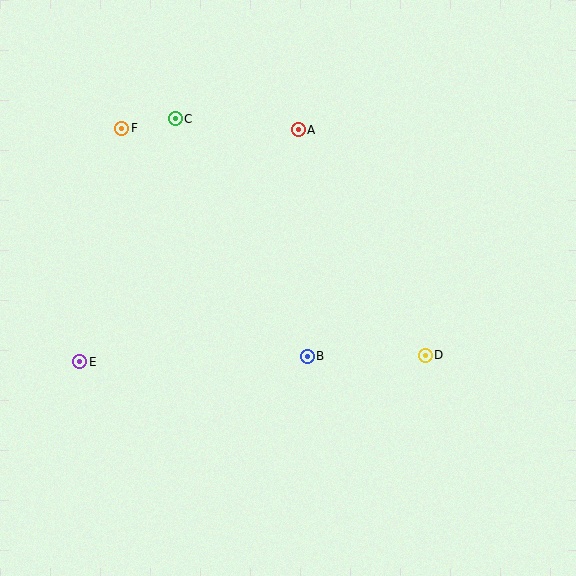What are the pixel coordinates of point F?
Point F is at (122, 128).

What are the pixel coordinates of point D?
Point D is at (425, 355).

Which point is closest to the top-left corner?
Point F is closest to the top-left corner.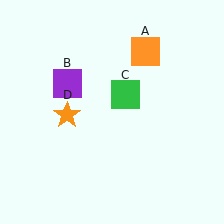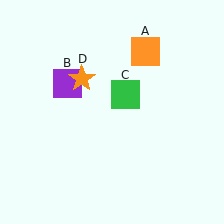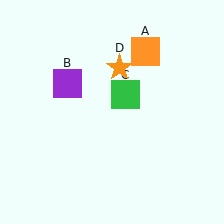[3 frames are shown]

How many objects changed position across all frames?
1 object changed position: orange star (object D).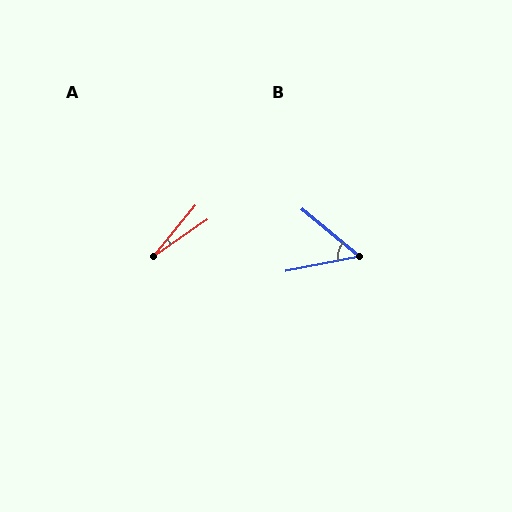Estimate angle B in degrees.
Approximately 51 degrees.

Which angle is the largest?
B, at approximately 51 degrees.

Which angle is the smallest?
A, at approximately 16 degrees.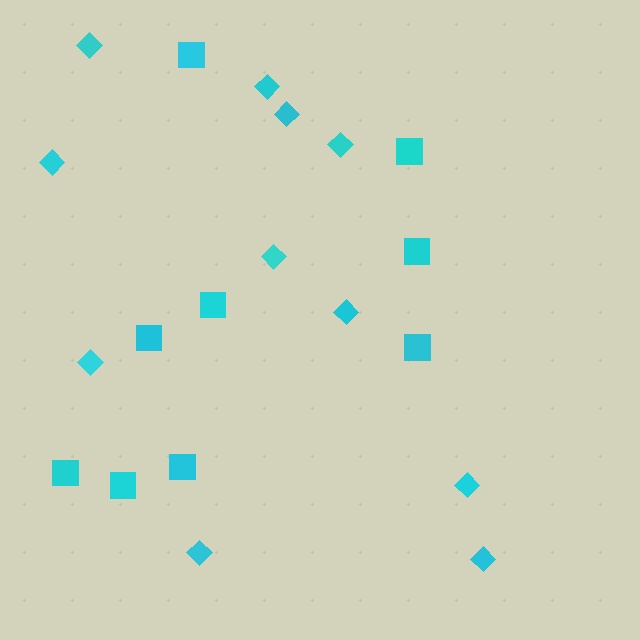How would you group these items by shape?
There are 2 groups: one group of diamonds (11) and one group of squares (9).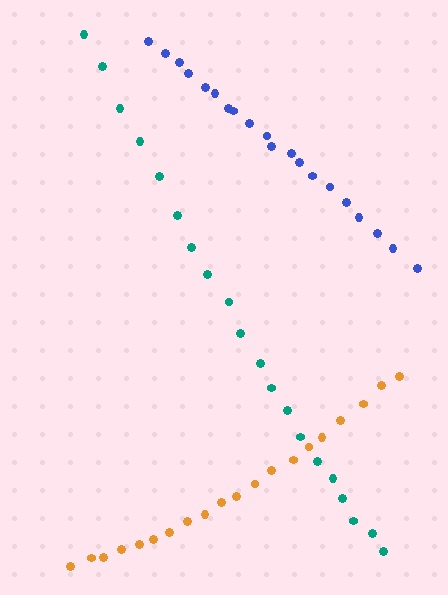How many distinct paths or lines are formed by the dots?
There are 3 distinct paths.